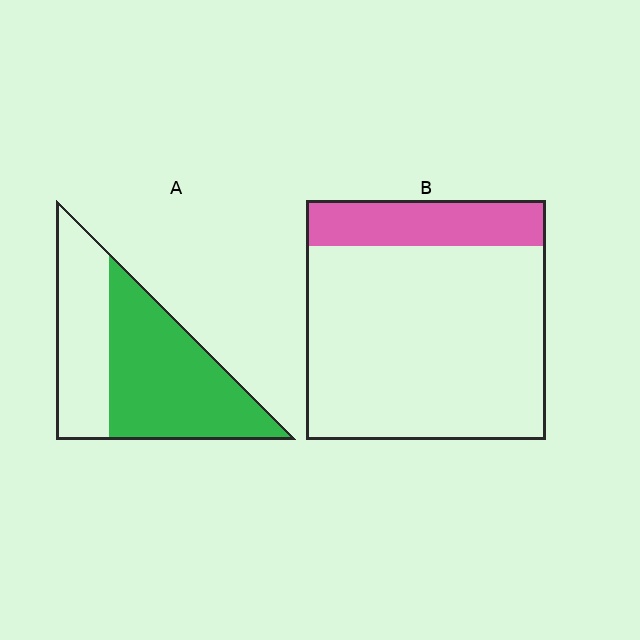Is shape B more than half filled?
No.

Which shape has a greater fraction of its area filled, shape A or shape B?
Shape A.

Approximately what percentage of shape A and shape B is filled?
A is approximately 60% and B is approximately 20%.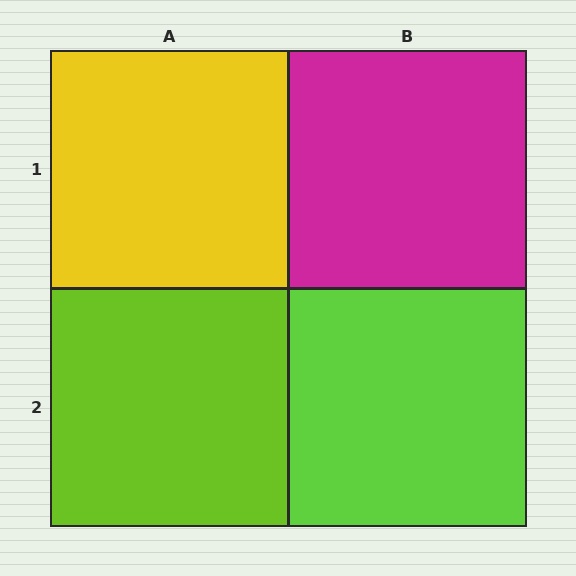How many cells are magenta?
1 cell is magenta.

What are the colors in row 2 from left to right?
Lime, lime.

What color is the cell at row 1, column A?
Yellow.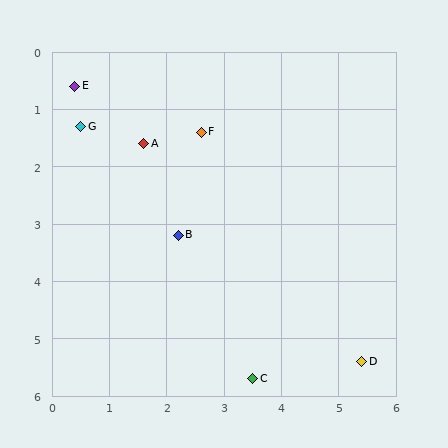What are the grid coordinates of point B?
Point B is at approximately (2.2, 3.2).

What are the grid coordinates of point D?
Point D is at approximately (5.4, 5.4).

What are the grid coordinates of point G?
Point G is at approximately (0.5, 1.3).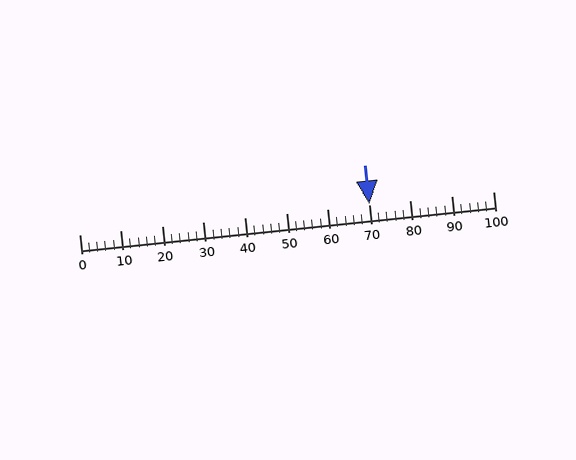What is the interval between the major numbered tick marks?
The major tick marks are spaced 10 units apart.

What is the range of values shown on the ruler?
The ruler shows values from 0 to 100.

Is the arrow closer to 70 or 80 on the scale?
The arrow is closer to 70.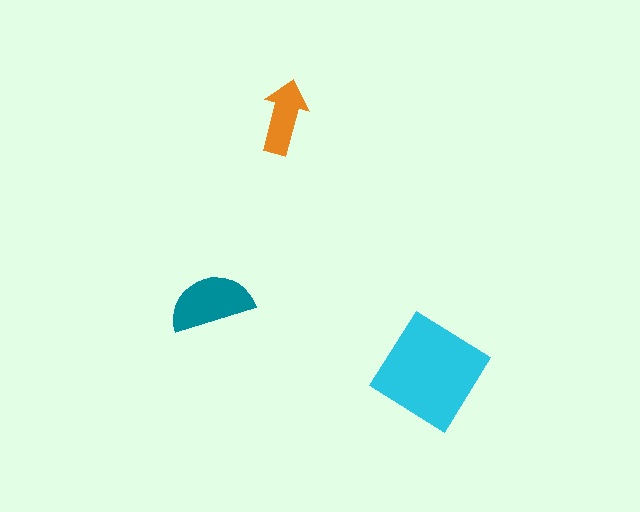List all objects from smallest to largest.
The orange arrow, the teal semicircle, the cyan diamond.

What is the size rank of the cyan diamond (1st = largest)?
1st.